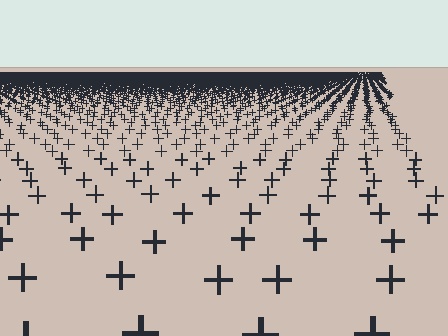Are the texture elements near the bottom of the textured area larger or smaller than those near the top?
Larger. Near the bottom, elements are closer to the viewer and appear at a bigger on-screen size.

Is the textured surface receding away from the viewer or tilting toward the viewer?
The surface is receding away from the viewer. Texture elements get smaller and denser toward the top.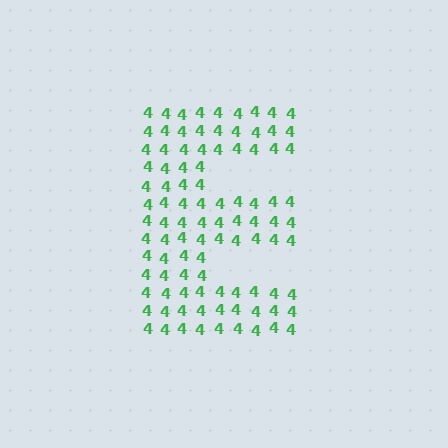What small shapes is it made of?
It is made of small digit 4's.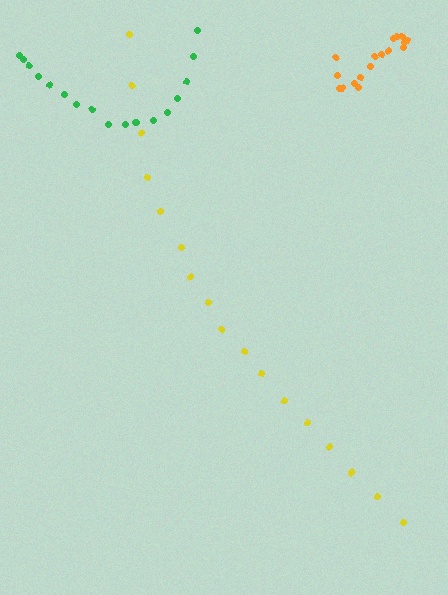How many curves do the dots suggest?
There are 3 distinct paths.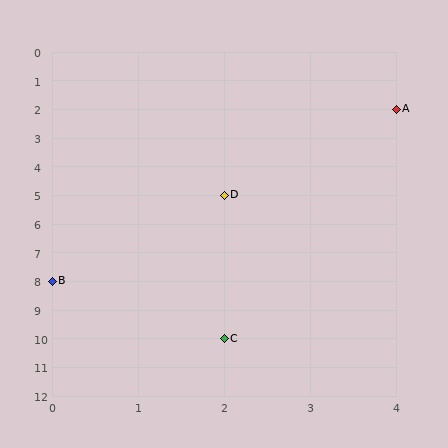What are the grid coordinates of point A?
Point A is at grid coordinates (4, 2).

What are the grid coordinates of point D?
Point D is at grid coordinates (2, 5).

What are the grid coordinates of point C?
Point C is at grid coordinates (2, 10).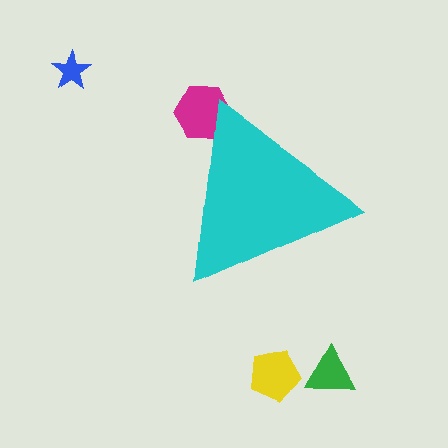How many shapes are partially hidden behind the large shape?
1 shape is partially hidden.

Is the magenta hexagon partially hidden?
Yes, the magenta hexagon is partially hidden behind the cyan triangle.